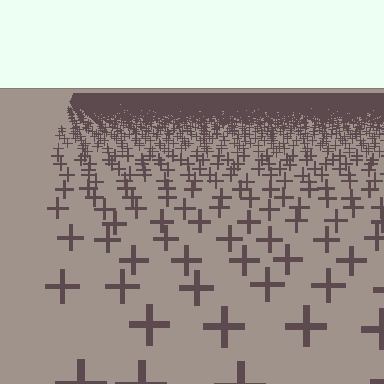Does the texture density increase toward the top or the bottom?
Density increases toward the top.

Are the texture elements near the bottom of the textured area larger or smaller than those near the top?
Larger. Near the bottom, elements are closer to the viewer and appear at a bigger on-screen size.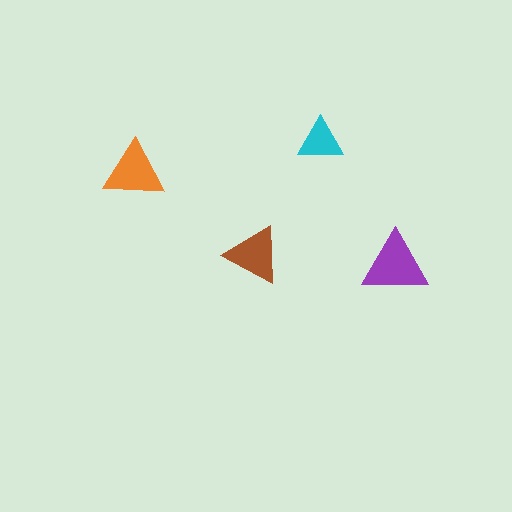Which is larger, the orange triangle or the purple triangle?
The purple one.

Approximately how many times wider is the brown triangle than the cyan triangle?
About 1.5 times wider.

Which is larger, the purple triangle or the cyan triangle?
The purple one.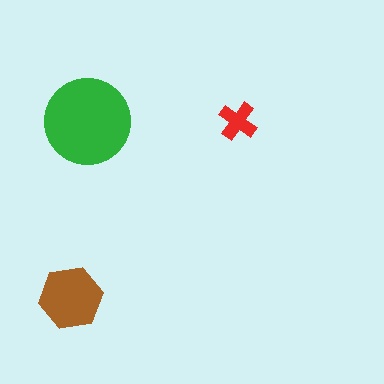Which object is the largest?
The green circle.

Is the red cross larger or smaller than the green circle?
Smaller.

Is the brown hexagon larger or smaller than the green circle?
Smaller.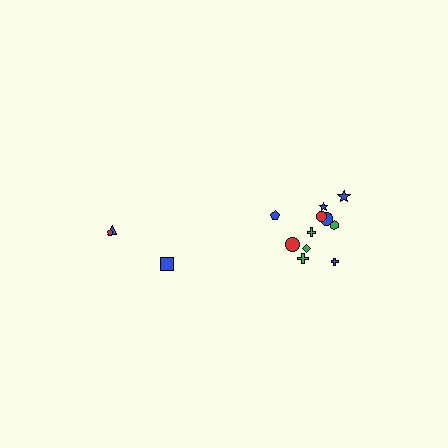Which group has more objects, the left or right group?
The right group.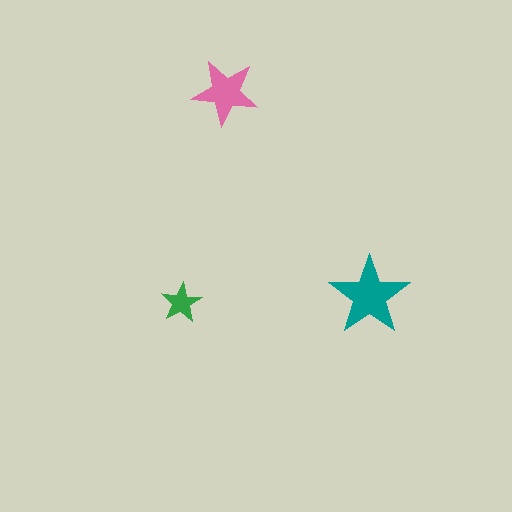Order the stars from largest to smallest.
the teal one, the pink one, the green one.